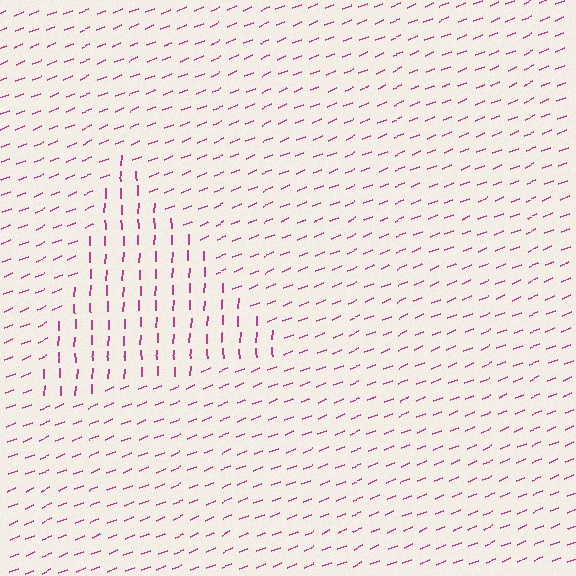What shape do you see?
I see a triangle.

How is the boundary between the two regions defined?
The boundary is defined purely by a change in line orientation (approximately 65 degrees difference). All lines are the same color and thickness.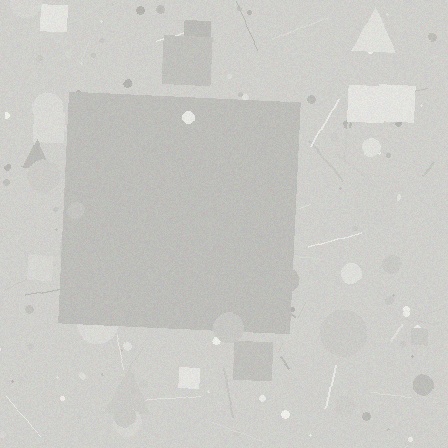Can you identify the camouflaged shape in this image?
The camouflaged shape is a square.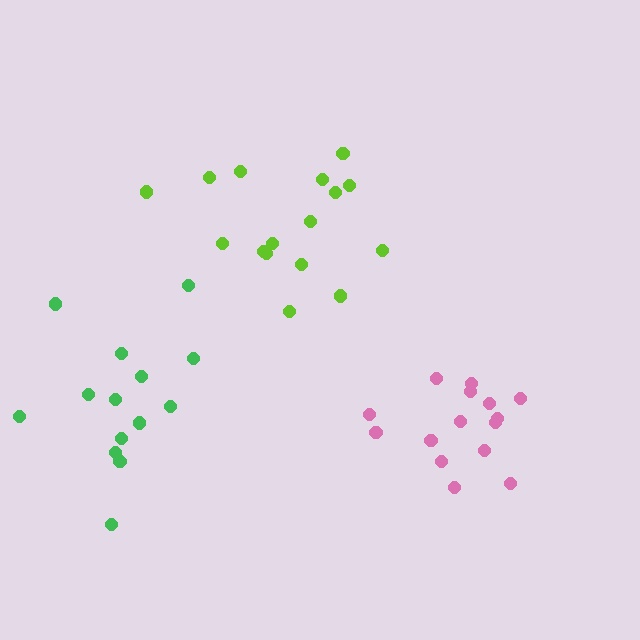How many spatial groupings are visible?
There are 3 spatial groupings.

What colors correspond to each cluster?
The clusters are colored: pink, lime, green.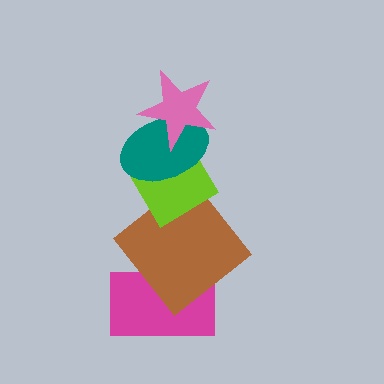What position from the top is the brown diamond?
The brown diamond is 4th from the top.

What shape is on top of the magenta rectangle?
The brown diamond is on top of the magenta rectangle.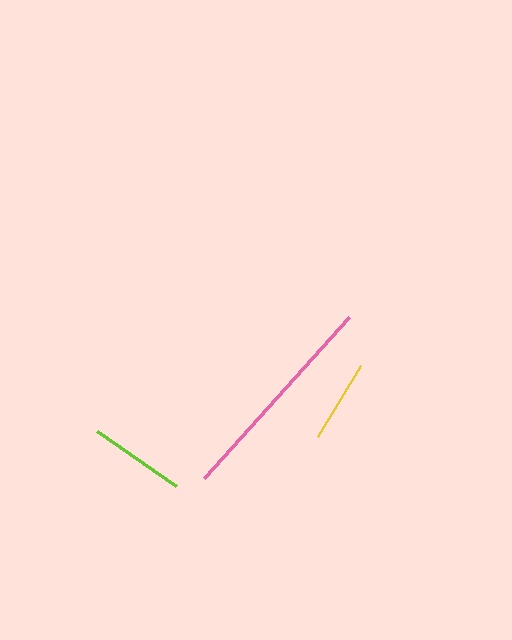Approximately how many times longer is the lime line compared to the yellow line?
The lime line is approximately 1.2 times the length of the yellow line.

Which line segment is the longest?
The pink line is the longest at approximately 217 pixels.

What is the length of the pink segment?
The pink segment is approximately 217 pixels long.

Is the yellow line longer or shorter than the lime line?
The lime line is longer than the yellow line.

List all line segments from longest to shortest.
From longest to shortest: pink, lime, yellow.